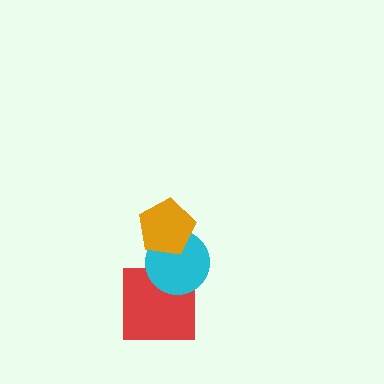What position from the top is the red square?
The red square is 3rd from the top.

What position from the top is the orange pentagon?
The orange pentagon is 1st from the top.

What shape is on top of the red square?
The cyan circle is on top of the red square.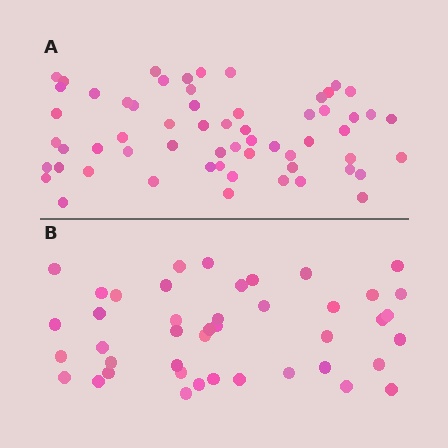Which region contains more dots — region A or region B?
Region A (the top region) has more dots.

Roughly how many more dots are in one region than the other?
Region A has approximately 15 more dots than region B.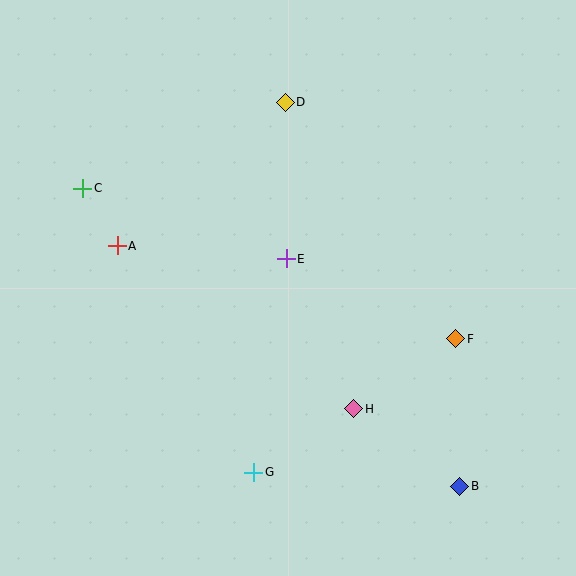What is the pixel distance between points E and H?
The distance between E and H is 165 pixels.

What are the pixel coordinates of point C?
Point C is at (83, 188).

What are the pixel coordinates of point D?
Point D is at (285, 102).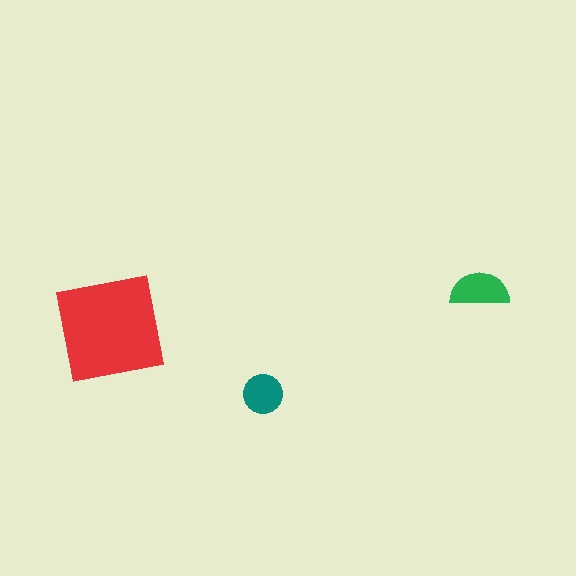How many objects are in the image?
There are 3 objects in the image.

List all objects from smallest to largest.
The teal circle, the green semicircle, the red square.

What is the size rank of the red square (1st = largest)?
1st.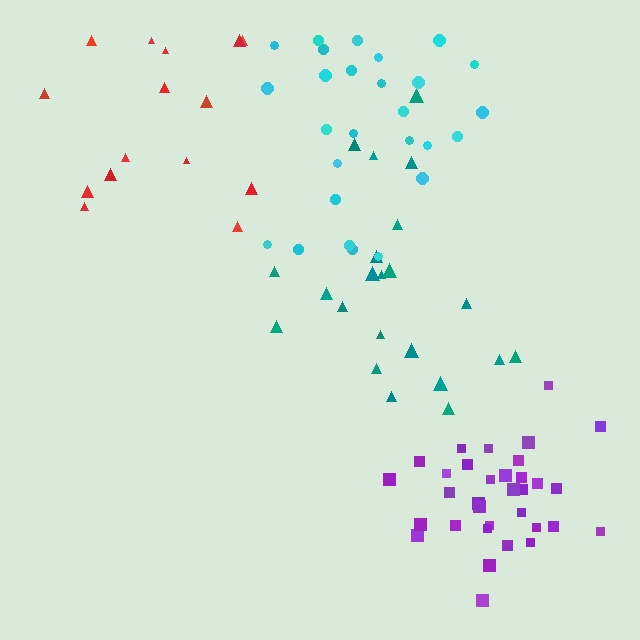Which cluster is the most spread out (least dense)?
Red.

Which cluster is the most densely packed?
Purple.